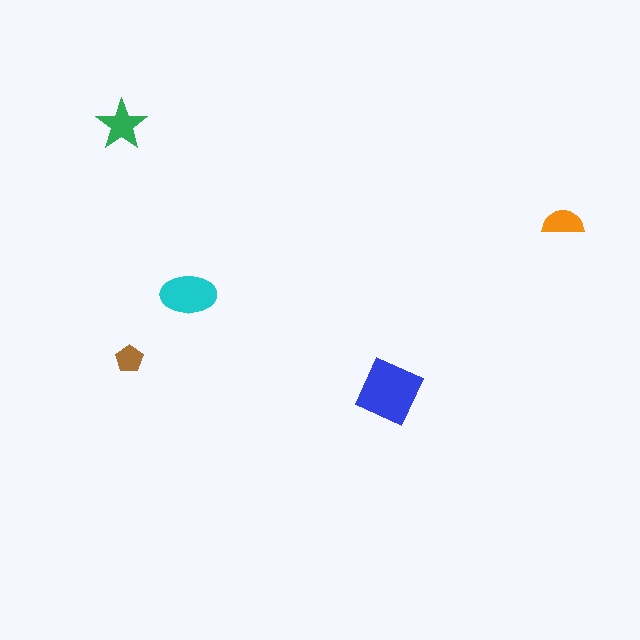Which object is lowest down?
The blue diamond is bottommost.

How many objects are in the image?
There are 5 objects in the image.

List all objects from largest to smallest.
The blue diamond, the cyan ellipse, the green star, the orange semicircle, the brown pentagon.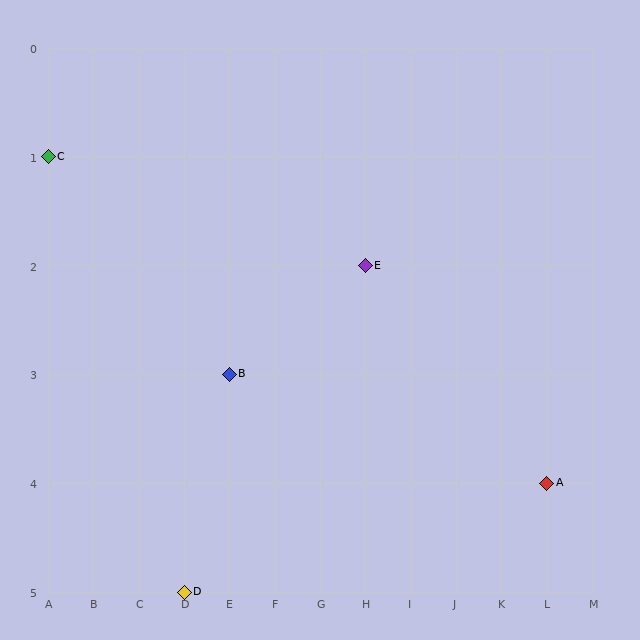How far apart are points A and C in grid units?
Points A and C are 11 columns and 3 rows apart (about 11.4 grid units diagonally).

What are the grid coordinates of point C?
Point C is at grid coordinates (A, 1).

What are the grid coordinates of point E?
Point E is at grid coordinates (H, 2).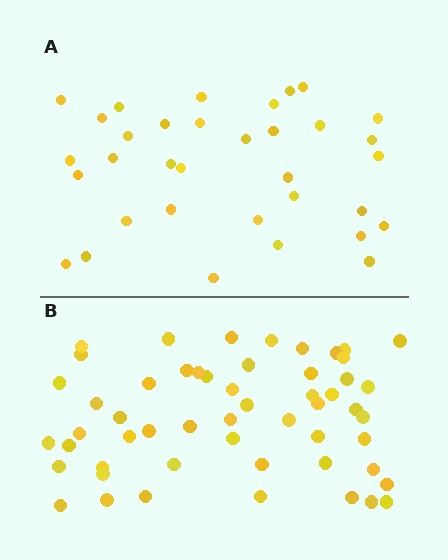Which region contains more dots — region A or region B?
Region B (the bottom region) has more dots.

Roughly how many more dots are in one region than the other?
Region B has approximately 20 more dots than region A.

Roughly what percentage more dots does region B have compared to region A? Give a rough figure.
About 60% more.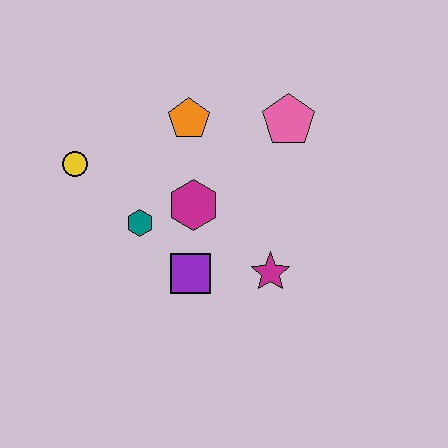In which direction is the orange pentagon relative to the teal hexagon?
The orange pentagon is above the teal hexagon.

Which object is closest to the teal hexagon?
The magenta hexagon is closest to the teal hexagon.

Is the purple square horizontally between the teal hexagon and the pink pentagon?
Yes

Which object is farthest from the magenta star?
The yellow circle is farthest from the magenta star.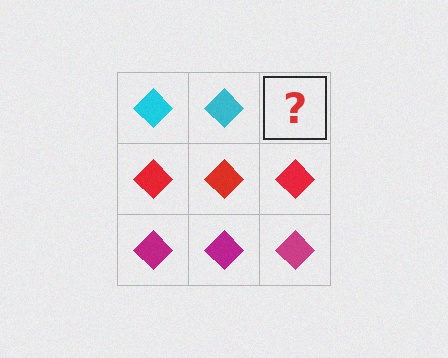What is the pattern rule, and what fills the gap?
The rule is that each row has a consistent color. The gap should be filled with a cyan diamond.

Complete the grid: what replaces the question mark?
The question mark should be replaced with a cyan diamond.